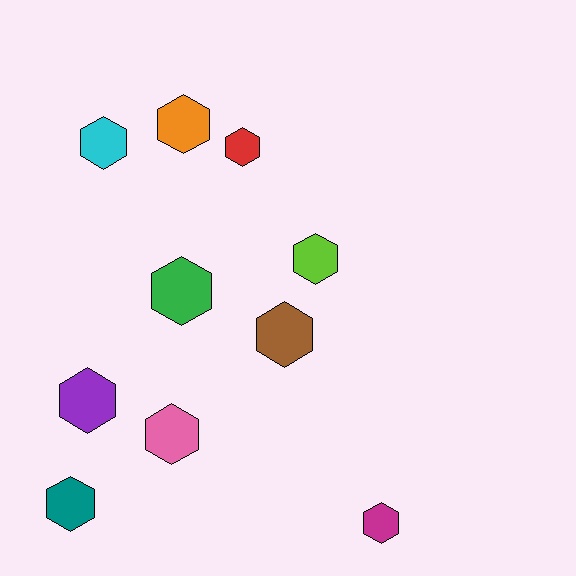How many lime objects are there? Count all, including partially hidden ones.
There is 1 lime object.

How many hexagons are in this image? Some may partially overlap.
There are 10 hexagons.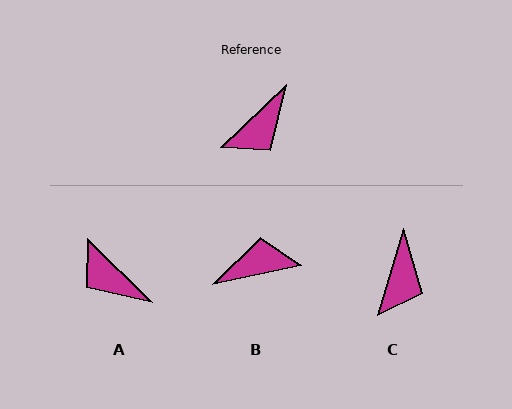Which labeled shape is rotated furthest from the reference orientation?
B, about 149 degrees away.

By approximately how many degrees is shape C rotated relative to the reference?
Approximately 30 degrees counter-clockwise.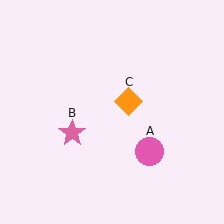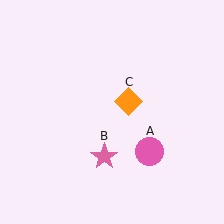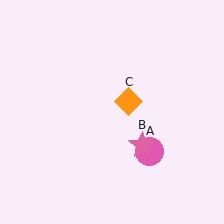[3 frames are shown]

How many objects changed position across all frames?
1 object changed position: pink star (object B).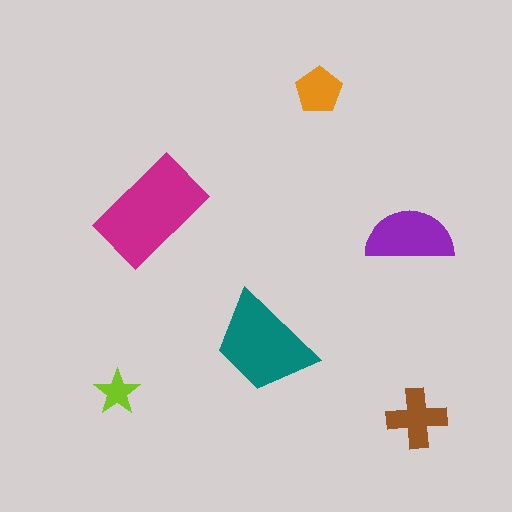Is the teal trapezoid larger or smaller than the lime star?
Larger.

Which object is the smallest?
The lime star.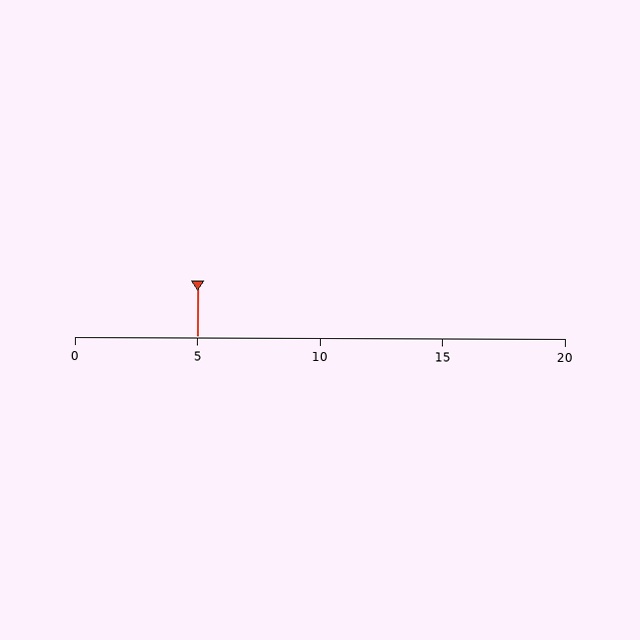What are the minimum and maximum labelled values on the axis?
The axis runs from 0 to 20.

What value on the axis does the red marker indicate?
The marker indicates approximately 5.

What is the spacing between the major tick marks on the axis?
The major ticks are spaced 5 apart.